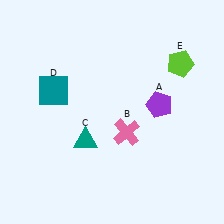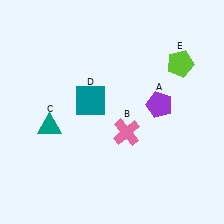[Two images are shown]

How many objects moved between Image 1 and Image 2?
2 objects moved between the two images.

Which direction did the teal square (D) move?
The teal square (D) moved right.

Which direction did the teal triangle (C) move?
The teal triangle (C) moved left.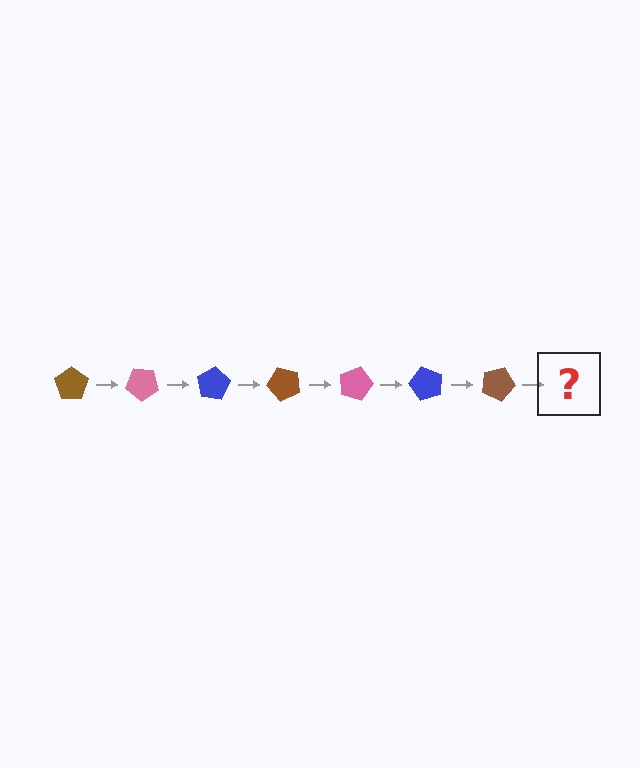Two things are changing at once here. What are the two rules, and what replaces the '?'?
The two rules are that it rotates 40 degrees each step and the color cycles through brown, pink, and blue. The '?' should be a pink pentagon, rotated 280 degrees from the start.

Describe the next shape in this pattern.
It should be a pink pentagon, rotated 280 degrees from the start.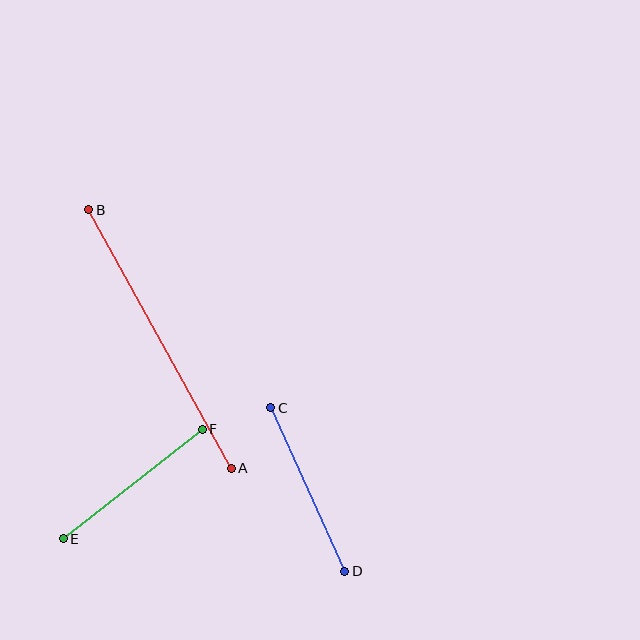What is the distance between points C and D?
The distance is approximately 180 pixels.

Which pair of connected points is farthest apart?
Points A and B are farthest apart.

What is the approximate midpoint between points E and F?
The midpoint is at approximately (133, 484) pixels.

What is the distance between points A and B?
The distance is approximately 296 pixels.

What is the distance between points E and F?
The distance is approximately 177 pixels.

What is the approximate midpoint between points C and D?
The midpoint is at approximately (308, 490) pixels.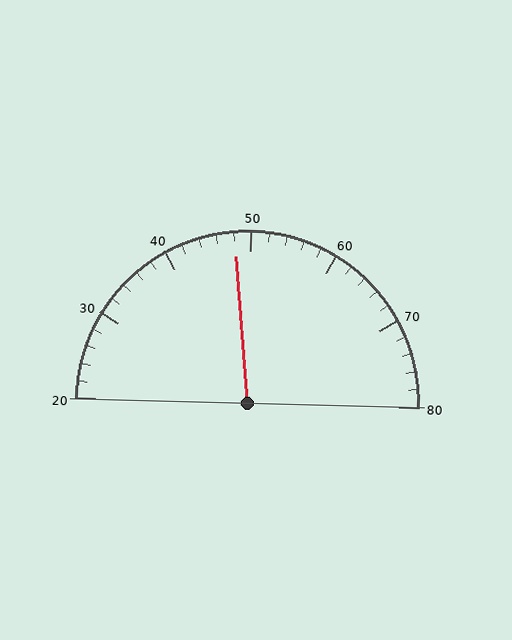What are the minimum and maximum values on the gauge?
The gauge ranges from 20 to 80.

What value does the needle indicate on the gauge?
The needle indicates approximately 48.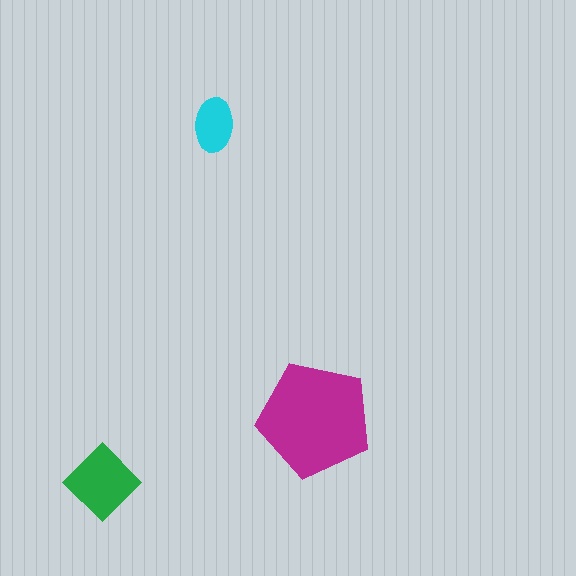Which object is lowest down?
The green diamond is bottommost.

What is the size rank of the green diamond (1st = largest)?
2nd.